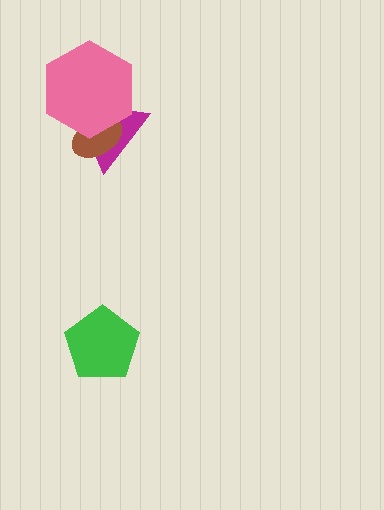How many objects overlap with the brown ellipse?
2 objects overlap with the brown ellipse.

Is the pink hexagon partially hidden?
No, no other shape covers it.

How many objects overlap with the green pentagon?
0 objects overlap with the green pentagon.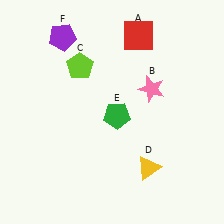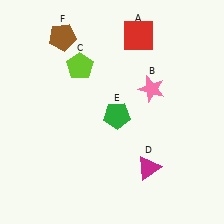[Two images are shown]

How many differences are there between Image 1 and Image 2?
There are 2 differences between the two images.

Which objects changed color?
D changed from yellow to magenta. F changed from purple to brown.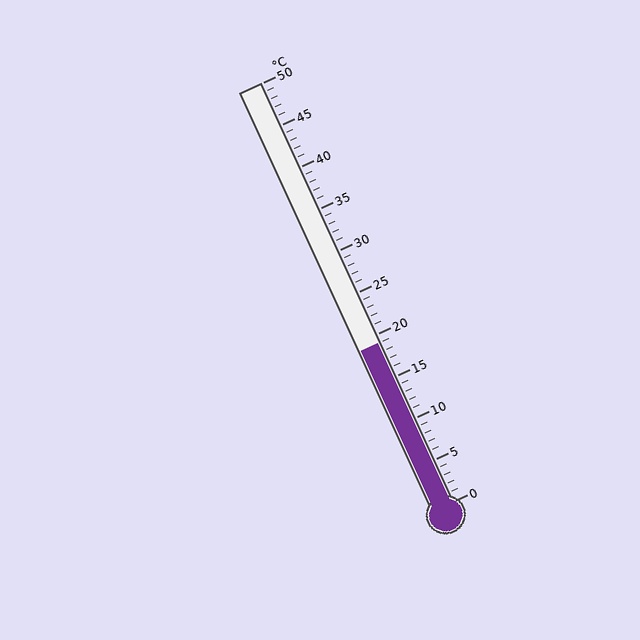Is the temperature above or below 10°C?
The temperature is above 10°C.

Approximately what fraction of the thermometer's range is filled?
The thermometer is filled to approximately 40% of its range.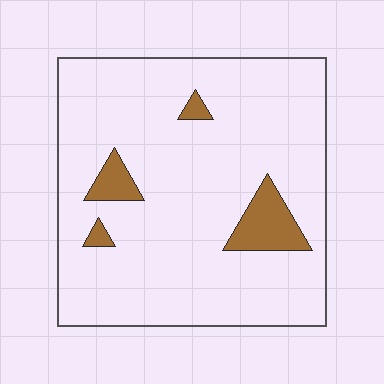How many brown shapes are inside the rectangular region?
4.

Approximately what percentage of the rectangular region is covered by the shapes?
Approximately 10%.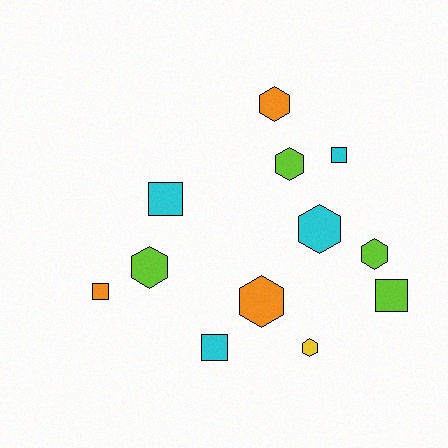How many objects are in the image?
There are 12 objects.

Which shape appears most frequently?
Hexagon, with 7 objects.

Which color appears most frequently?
Cyan, with 4 objects.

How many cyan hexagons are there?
There is 1 cyan hexagon.